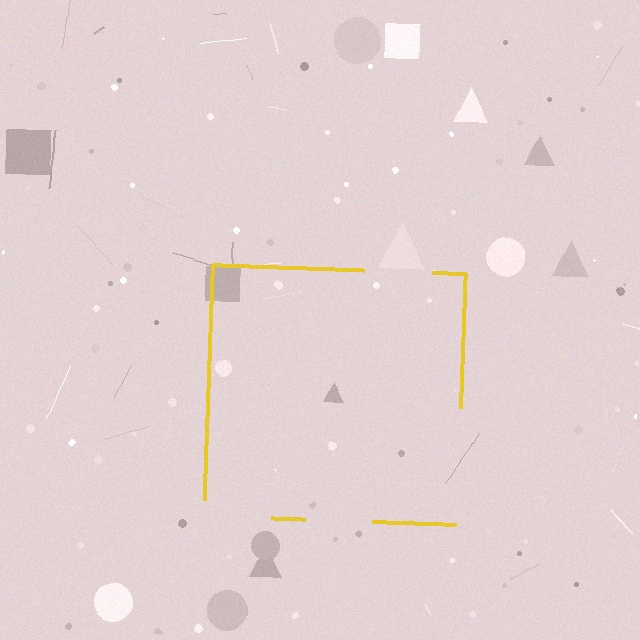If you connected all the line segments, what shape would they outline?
They would outline a square.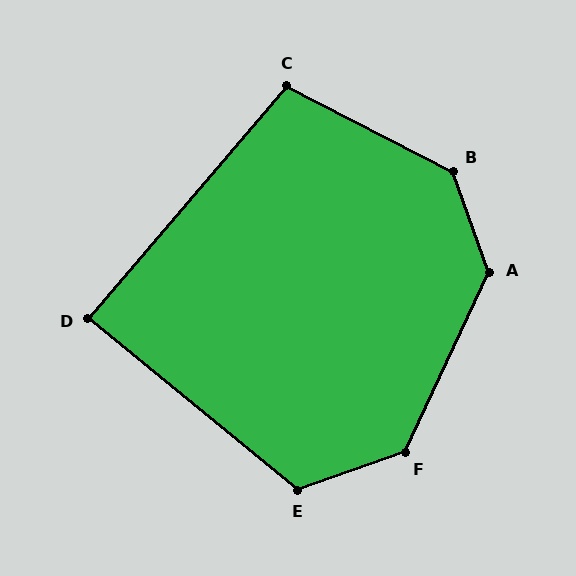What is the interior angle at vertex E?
Approximately 122 degrees (obtuse).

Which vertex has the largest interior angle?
B, at approximately 137 degrees.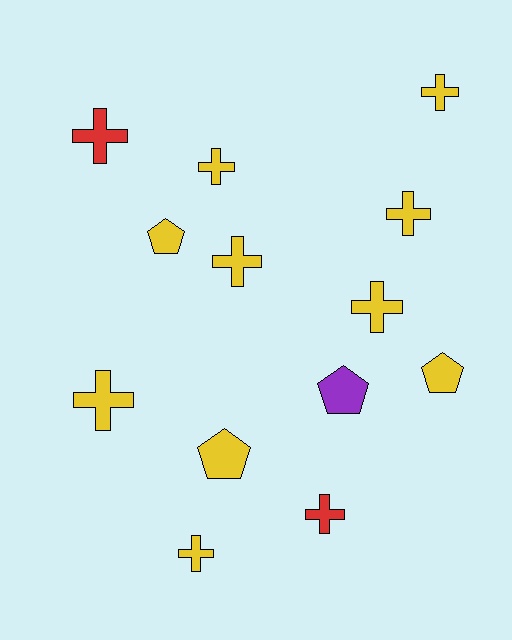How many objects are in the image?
There are 13 objects.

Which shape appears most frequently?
Cross, with 9 objects.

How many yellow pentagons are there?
There are 3 yellow pentagons.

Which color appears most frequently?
Yellow, with 10 objects.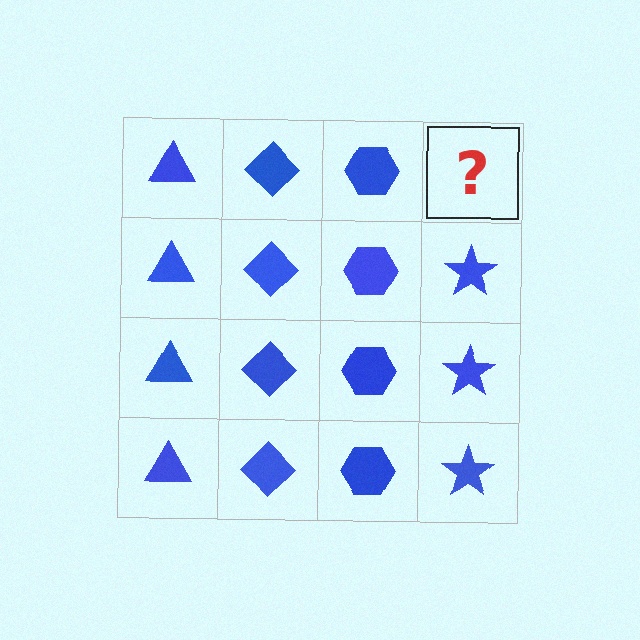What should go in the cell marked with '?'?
The missing cell should contain a blue star.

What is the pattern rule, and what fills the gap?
The rule is that each column has a consistent shape. The gap should be filled with a blue star.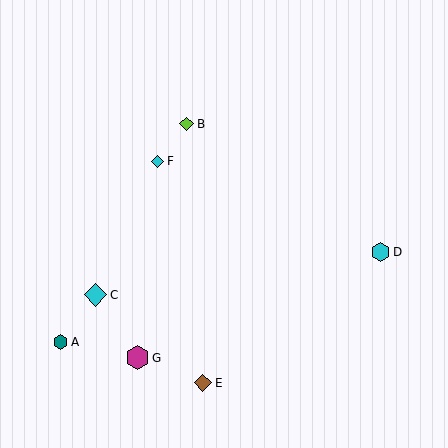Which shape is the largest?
The magenta hexagon (labeled G) is the largest.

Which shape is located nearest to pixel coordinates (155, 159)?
The cyan diamond (labeled F) at (157, 161) is nearest to that location.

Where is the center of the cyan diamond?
The center of the cyan diamond is at (96, 295).